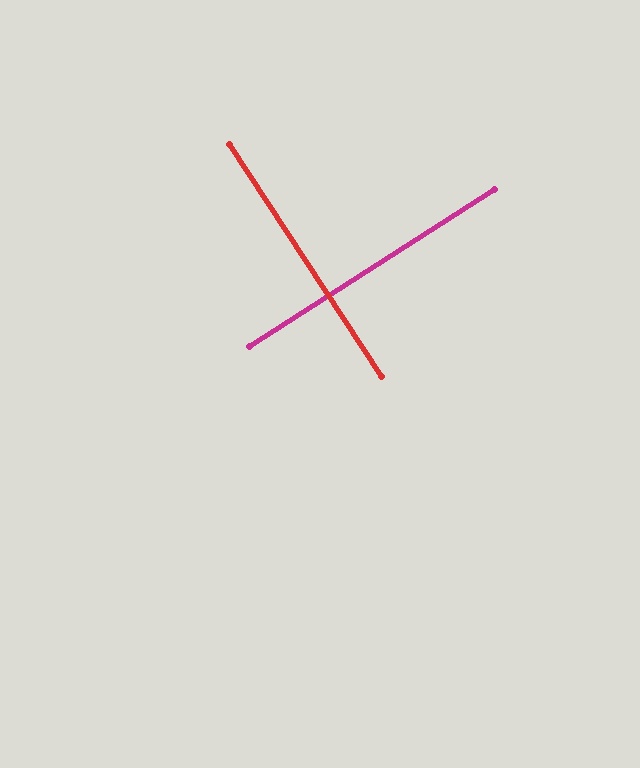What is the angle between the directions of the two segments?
Approximately 89 degrees.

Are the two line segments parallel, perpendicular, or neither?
Perpendicular — they meet at approximately 89°.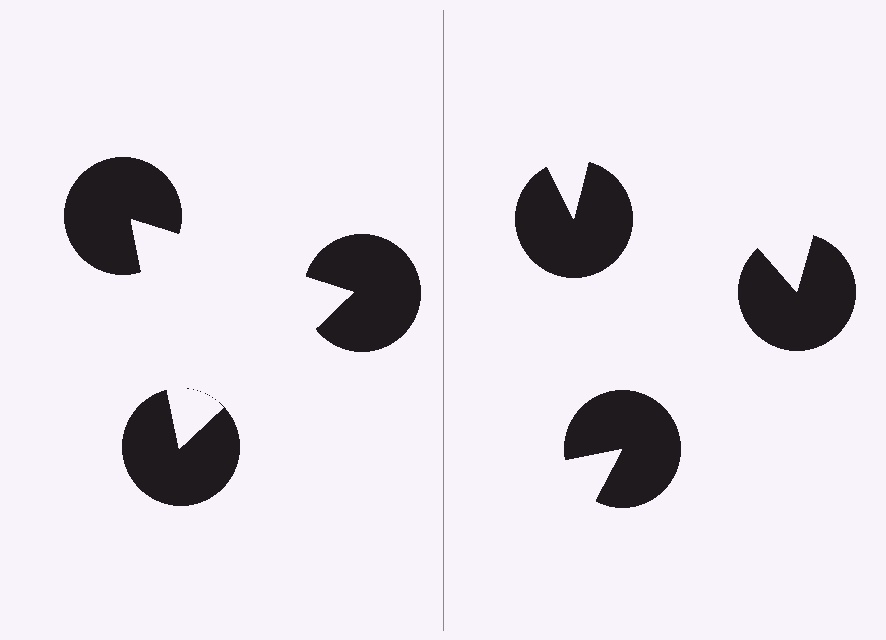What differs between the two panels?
The pac-man discs are positioned identically on both sides; only the wedge orientations differ. On the left they align to a triangle; on the right they are misaligned.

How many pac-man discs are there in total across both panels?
6 — 3 on each side.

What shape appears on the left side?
An illusory triangle.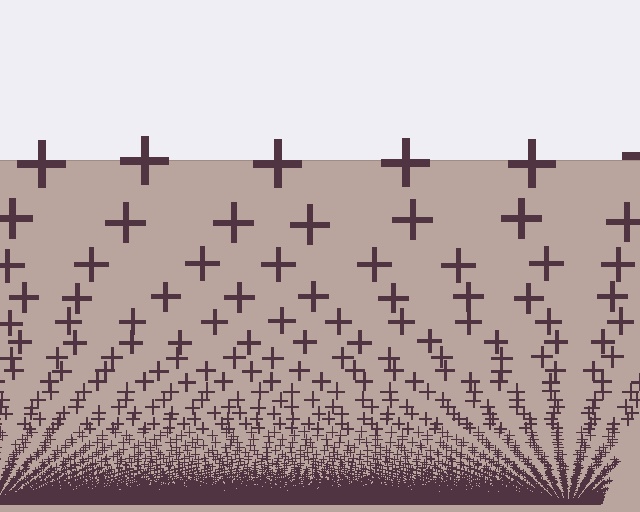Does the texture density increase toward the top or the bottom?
Density increases toward the bottom.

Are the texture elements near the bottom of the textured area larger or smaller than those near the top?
Smaller. The gradient is inverted — elements near the bottom are smaller and denser.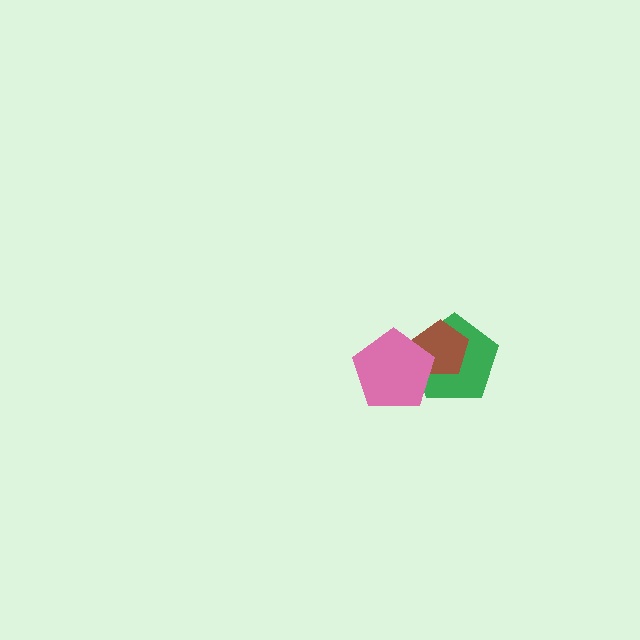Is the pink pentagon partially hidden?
No, no other shape covers it.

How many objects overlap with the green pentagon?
2 objects overlap with the green pentagon.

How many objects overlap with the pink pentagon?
2 objects overlap with the pink pentagon.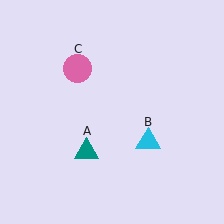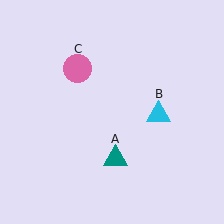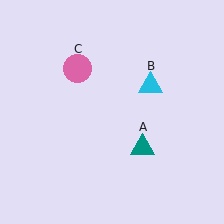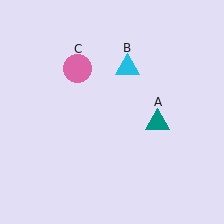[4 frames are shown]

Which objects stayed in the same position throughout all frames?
Pink circle (object C) remained stationary.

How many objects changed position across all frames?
2 objects changed position: teal triangle (object A), cyan triangle (object B).